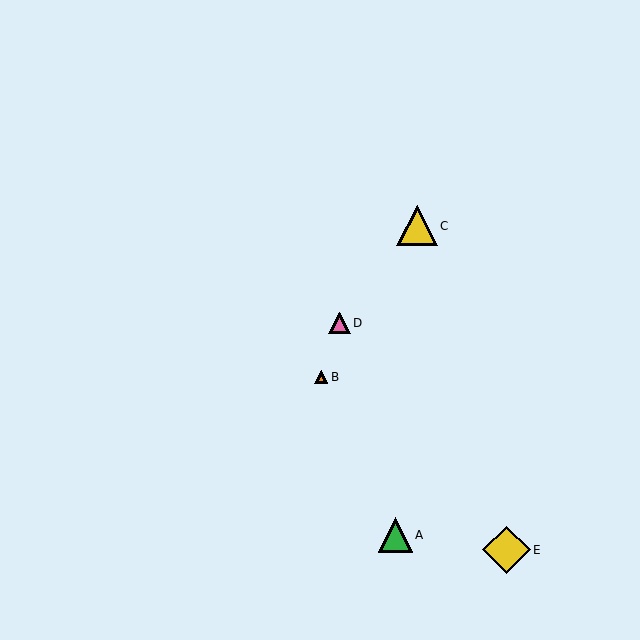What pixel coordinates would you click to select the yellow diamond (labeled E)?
Click at (506, 550) to select the yellow diamond E.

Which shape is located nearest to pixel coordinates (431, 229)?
The yellow triangle (labeled C) at (417, 226) is nearest to that location.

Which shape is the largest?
The yellow diamond (labeled E) is the largest.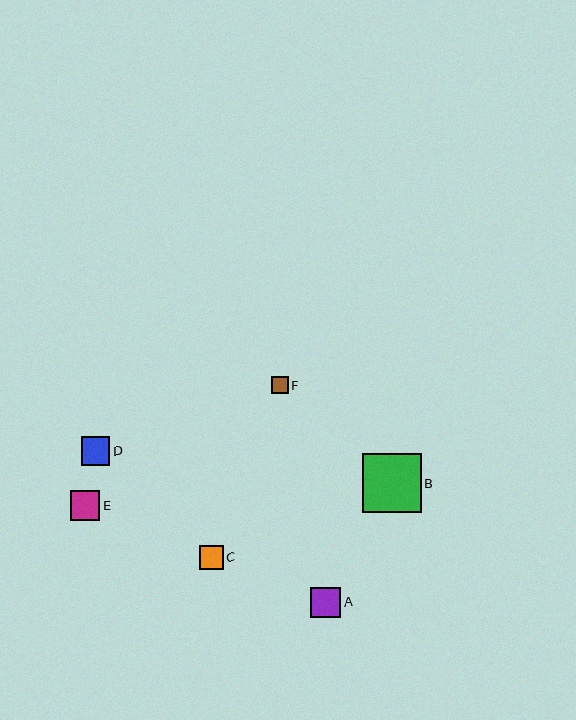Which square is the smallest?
Square F is the smallest with a size of approximately 17 pixels.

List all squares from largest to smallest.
From largest to smallest: B, A, E, D, C, F.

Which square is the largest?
Square B is the largest with a size of approximately 59 pixels.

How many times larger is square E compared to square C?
Square E is approximately 1.3 times the size of square C.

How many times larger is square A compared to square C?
Square A is approximately 1.3 times the size of square C.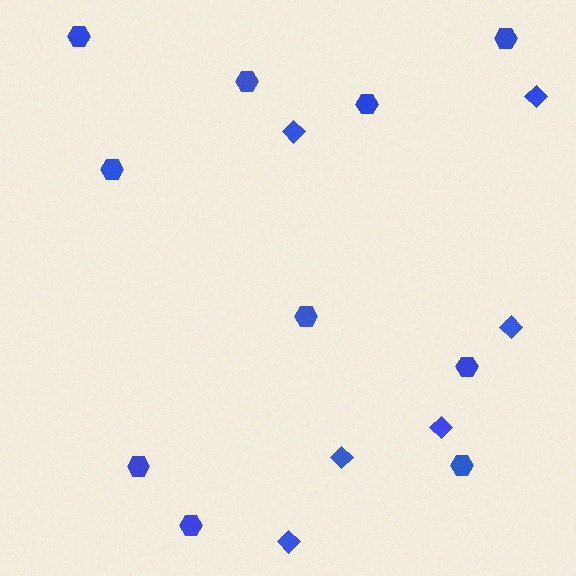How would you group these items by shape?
There are 2 groups: one group of diamonds (6) and one group of hexagons (10).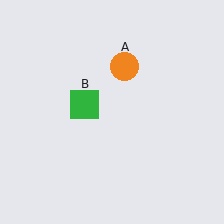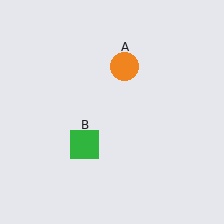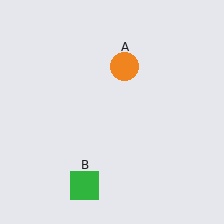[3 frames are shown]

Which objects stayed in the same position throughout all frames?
Orange circle (object A) remained stationary.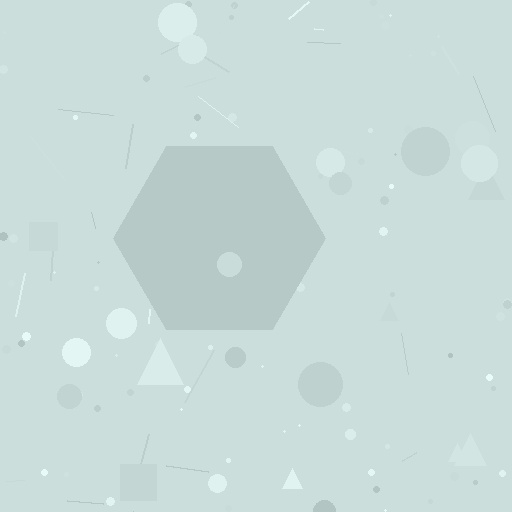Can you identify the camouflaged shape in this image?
The camouflaged shape is a hexagon.